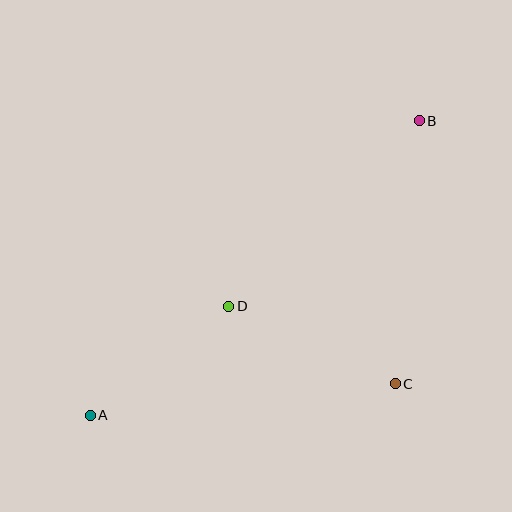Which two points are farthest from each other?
Points A and B are farthest from each other.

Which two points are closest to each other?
Points A and D are closest to each other.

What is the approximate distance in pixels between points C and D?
The distance between C and D is approximately 184 pixels.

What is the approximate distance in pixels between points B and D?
The distance between B and D is approximately 266 pixels.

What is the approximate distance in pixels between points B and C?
The distance between B and C is approximately 264 pixels.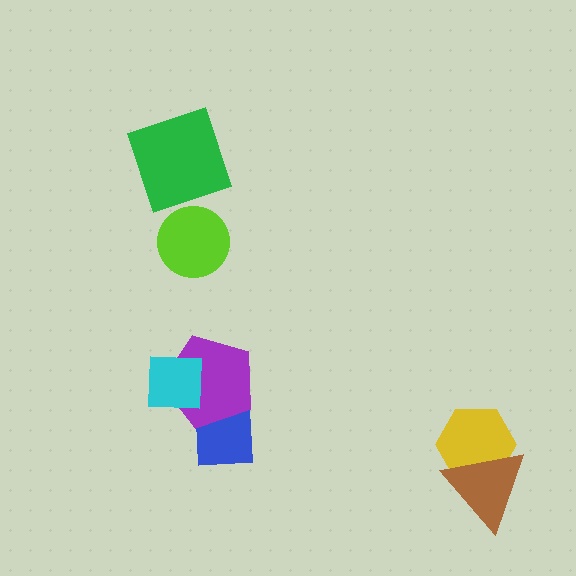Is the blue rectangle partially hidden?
Yes, it is partially covered by another shape.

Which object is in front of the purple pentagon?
The cyan square is in front of the purple pentagon.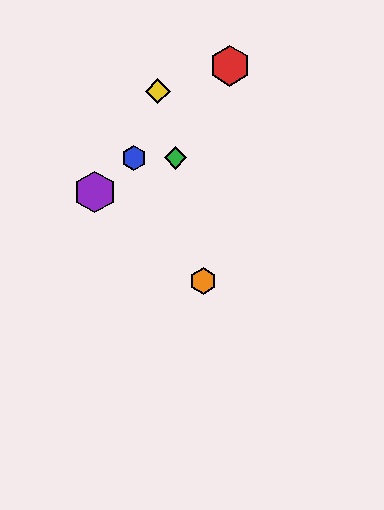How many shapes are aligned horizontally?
2 shapes (the blue hexagon, the green diamond) are aligned horizontally.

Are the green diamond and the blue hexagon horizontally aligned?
Yes, both are at y≈158.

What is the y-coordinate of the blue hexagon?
The blue hexagon is at y≈158.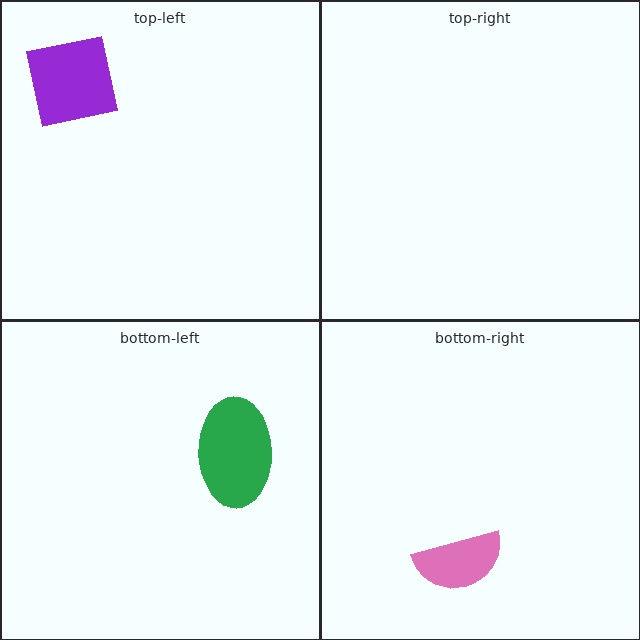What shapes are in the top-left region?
The purple square.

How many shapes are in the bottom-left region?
1.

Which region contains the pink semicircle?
The bottom-right region.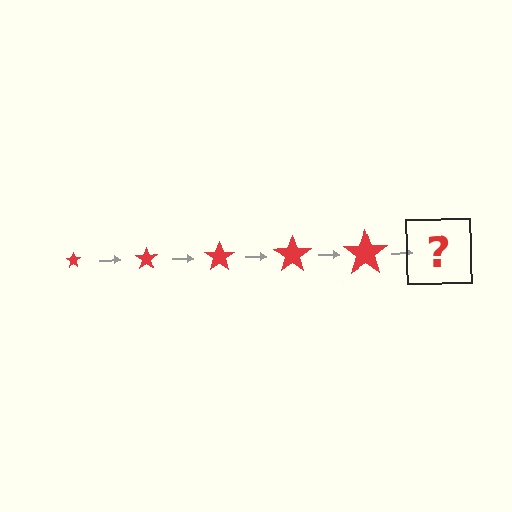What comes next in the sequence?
The next element should be a red star, larger than the previous one.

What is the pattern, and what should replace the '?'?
The pattern is that the star gets progressively larger each step. The '?' should be a red star, larger than the previous one.